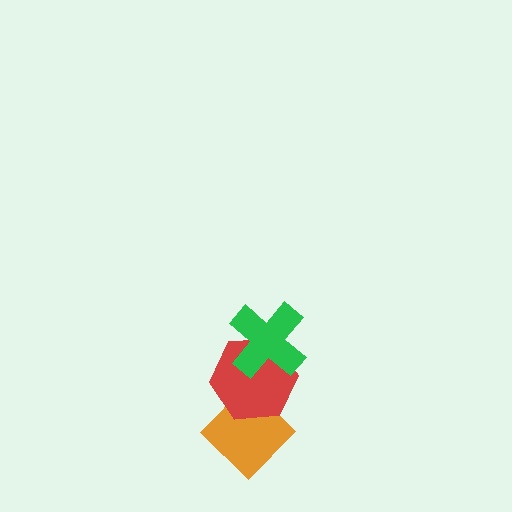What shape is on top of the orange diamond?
The red hexagon is on top of the orange diamond.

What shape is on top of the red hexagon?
The green cross is on top of the red hexagon.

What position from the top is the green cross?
The green cross is 1st from the top.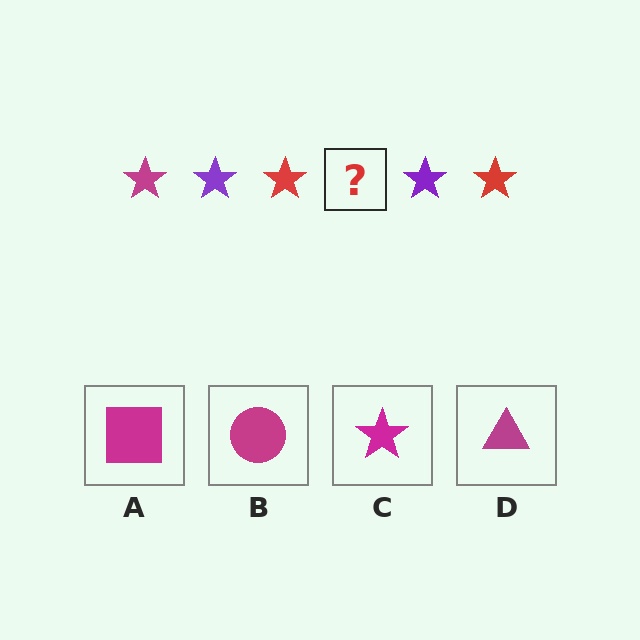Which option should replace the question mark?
Option C.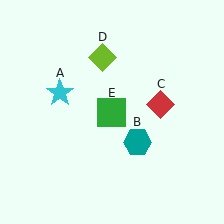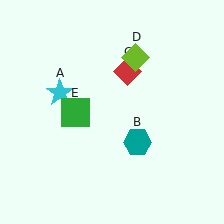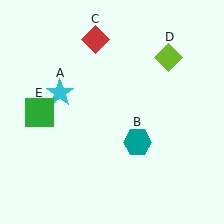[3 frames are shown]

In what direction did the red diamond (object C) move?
The red diamond (object C) moved up and to the left.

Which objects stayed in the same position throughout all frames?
Cyan star (object A) and teal hexagon (object B) remained stationary.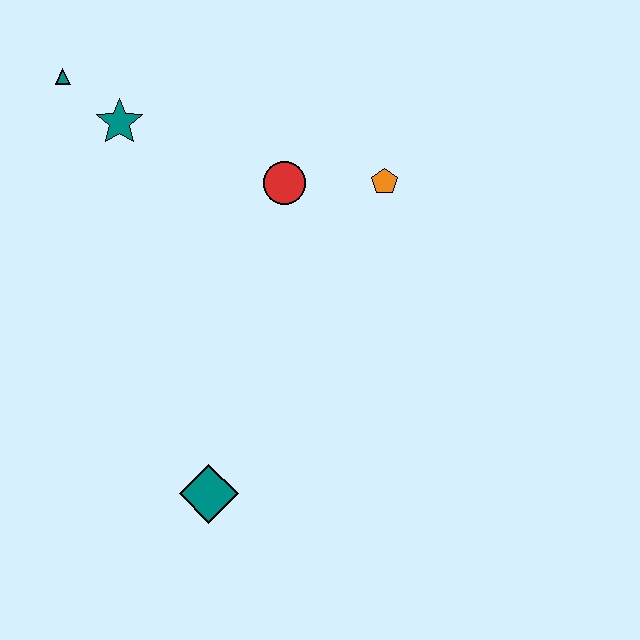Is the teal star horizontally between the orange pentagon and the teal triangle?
Yes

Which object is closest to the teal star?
The teal triangle is closest to the teal star.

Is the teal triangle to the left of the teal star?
Yes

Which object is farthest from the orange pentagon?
The teal diamond is farthest from the orange pentagon.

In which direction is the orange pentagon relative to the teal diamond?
The orange pentagon is above the teal diamond.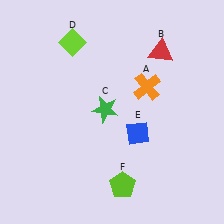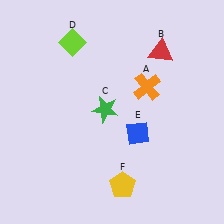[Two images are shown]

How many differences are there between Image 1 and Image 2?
There is 1 difference between the two images.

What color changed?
The pentagon (F) changed from lime in Image 1 to yellow in Image 2.